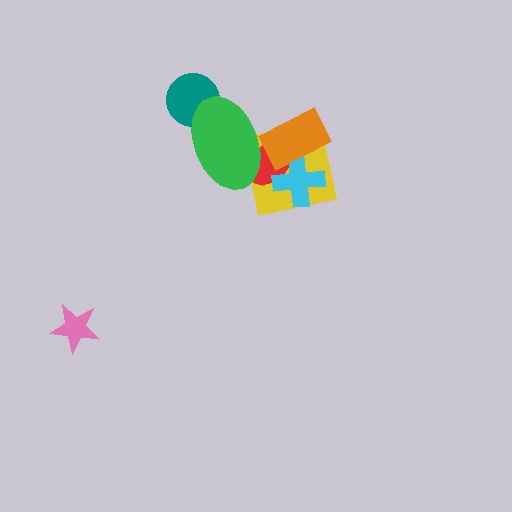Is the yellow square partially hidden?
Yes, it is partially covered by another shape.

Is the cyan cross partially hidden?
Yes, it is partially covered by another shape.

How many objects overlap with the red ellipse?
4 objects overlap with the red ellipse.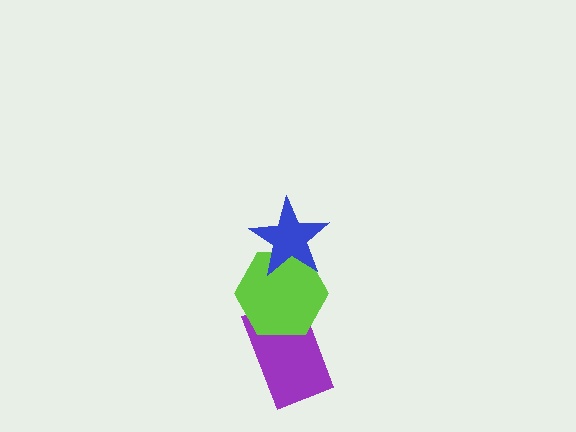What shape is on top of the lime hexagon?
The blue star is on top of the lime hexagon.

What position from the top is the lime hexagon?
The lime hexagon is 2nd from the top.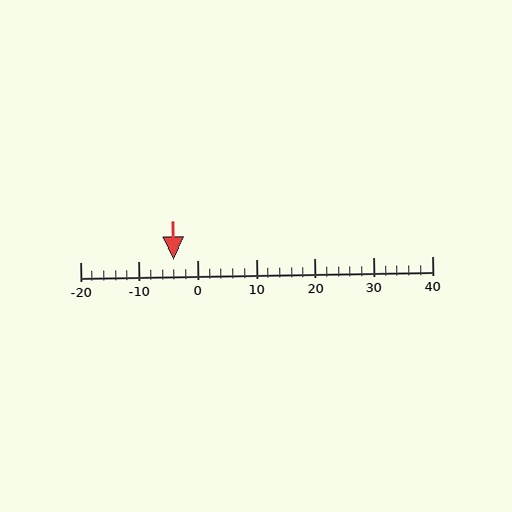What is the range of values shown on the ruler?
The ruler shows values from -20 to 40.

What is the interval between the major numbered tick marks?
The major tick marks are spaced 10 units apart.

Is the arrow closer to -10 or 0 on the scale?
The arrow is closer to 0.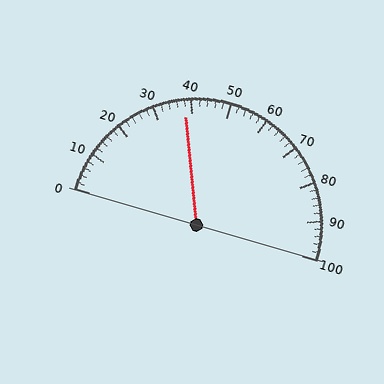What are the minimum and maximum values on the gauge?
The gauge ranges from 0 to 100.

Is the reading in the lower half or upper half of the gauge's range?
The reading is in the lower half of the range (0 to 100).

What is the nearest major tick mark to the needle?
The nearest major tick mark is 40.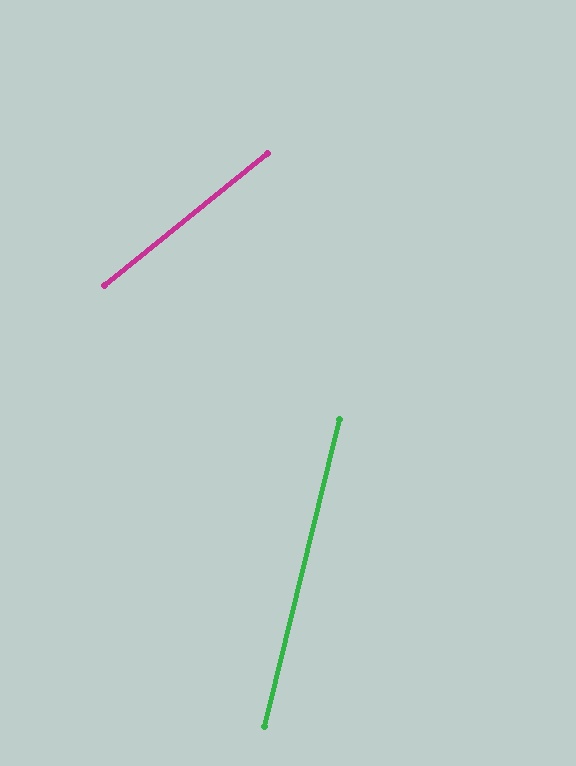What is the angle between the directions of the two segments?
Approximately 37 degrees.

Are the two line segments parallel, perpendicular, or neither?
Neither parallel nor perpendicular — they differ by about 37°.